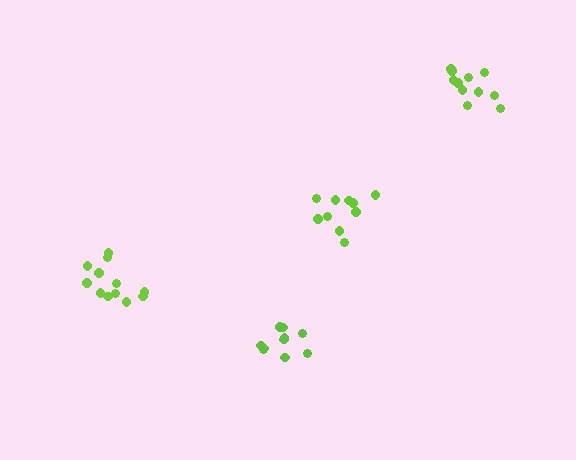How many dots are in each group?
Group 1: 10 dots, Group 2: 12 dots, Group 3: 10 dots, Group 4: 11 dots (43 total).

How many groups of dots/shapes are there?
There are 4 groups.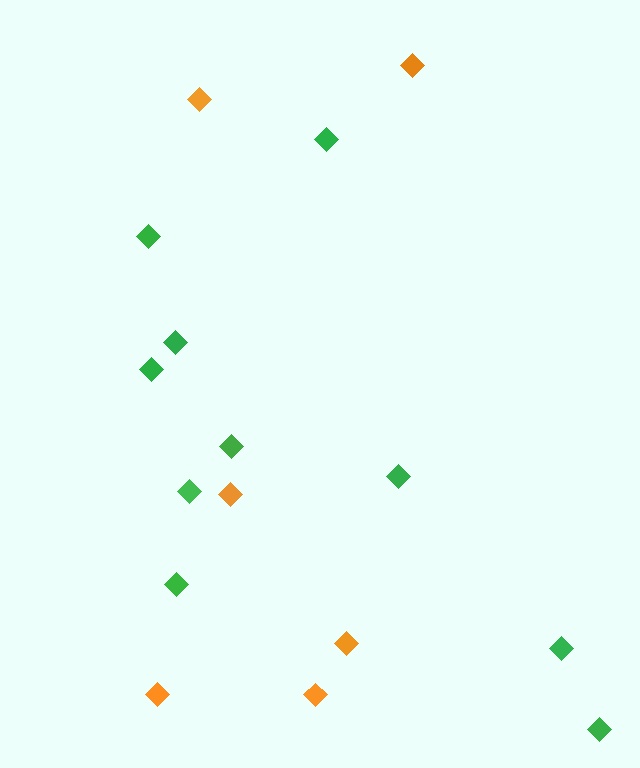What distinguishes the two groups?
There are 2 groups: one group of orange diamonds (6) and one group of green diamonds (10).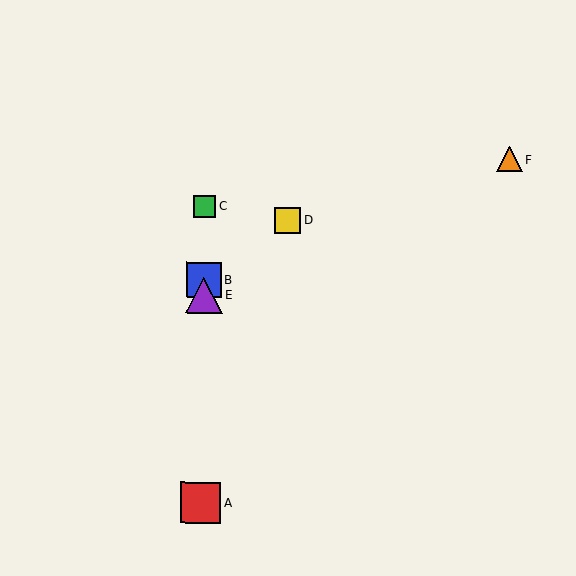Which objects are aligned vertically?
Objects A, B, C, E are aligned vertically.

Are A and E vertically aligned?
Yes, both are at x≈201.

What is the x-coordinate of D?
Object D is at x≈288.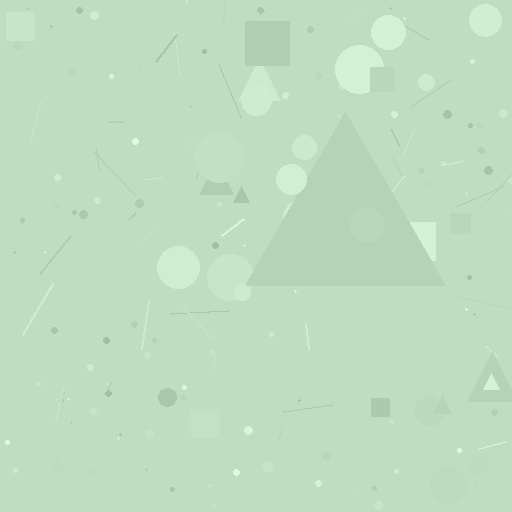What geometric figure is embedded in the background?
A triangle is embedded in the background.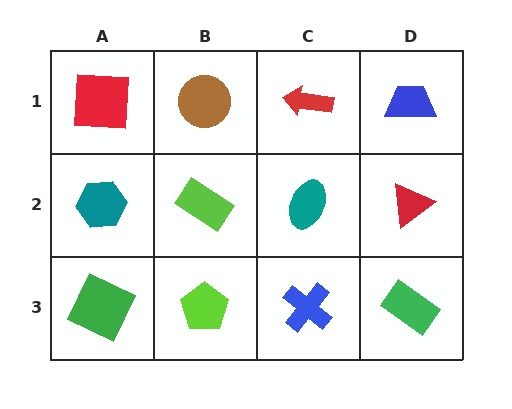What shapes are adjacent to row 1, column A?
A teal hexagon (row 2, column A), a brown circle (row 1, column B).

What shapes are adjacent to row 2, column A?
A red square (row 1, column A), a green square (row 3, column A), a lime rectangle (row 2, column B).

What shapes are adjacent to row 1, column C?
A teal ellipse (row 2, column C), a brown circle (row 1, column B), a blue trapezoid (row 1, column D).